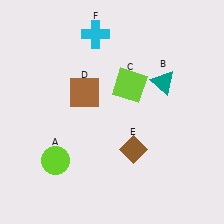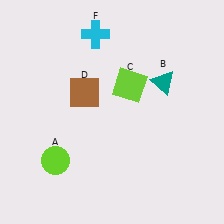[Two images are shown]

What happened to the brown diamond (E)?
The brown diamond (E) was removed in Image 2. It was in the bottom-right area of Image 1.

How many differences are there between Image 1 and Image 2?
There is 1 difference between the two images.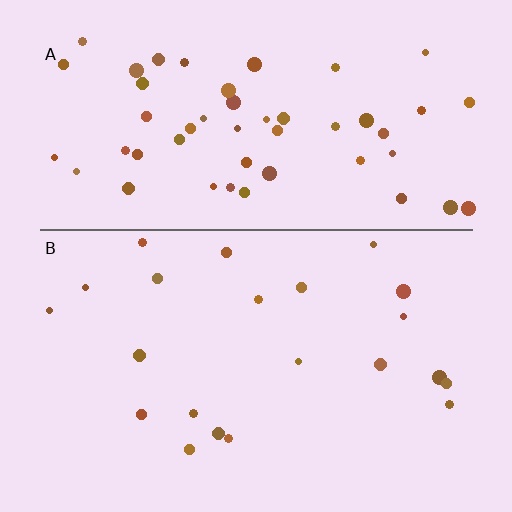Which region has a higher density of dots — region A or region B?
A (the top).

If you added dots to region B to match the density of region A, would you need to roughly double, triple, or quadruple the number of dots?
Approximately double.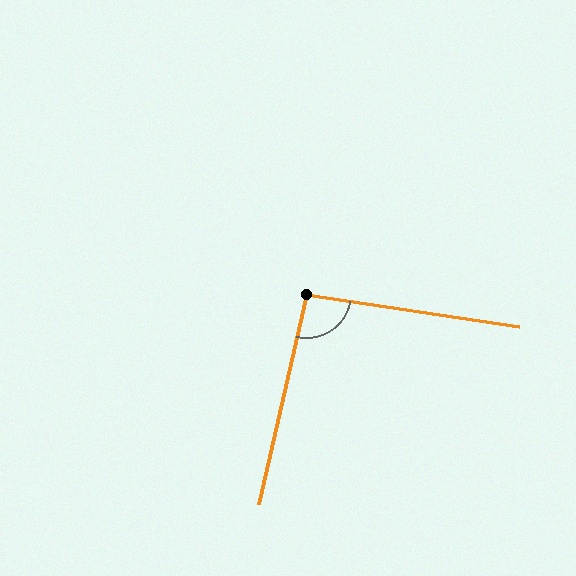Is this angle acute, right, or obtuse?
It is approximately a right angle.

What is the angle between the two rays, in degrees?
Approximately 94 degrees.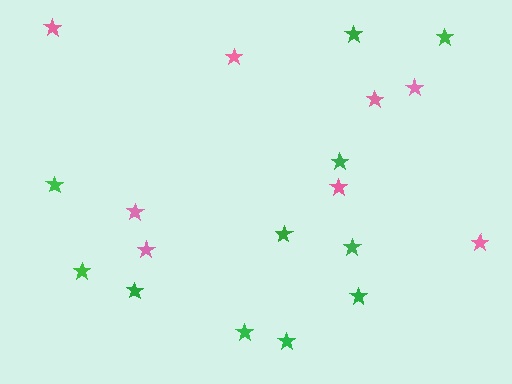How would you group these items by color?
There are 2 groups: one group of green stars (11) and one group of pink stars (8).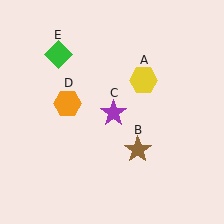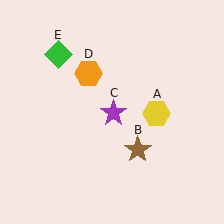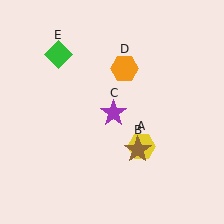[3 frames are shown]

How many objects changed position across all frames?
2 objects changed position: yellow hexagon (object A), orange hexagon (object D).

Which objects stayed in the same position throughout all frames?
Brown star (object B) and purple star (object C) and green diamond (object E) remained stationary.